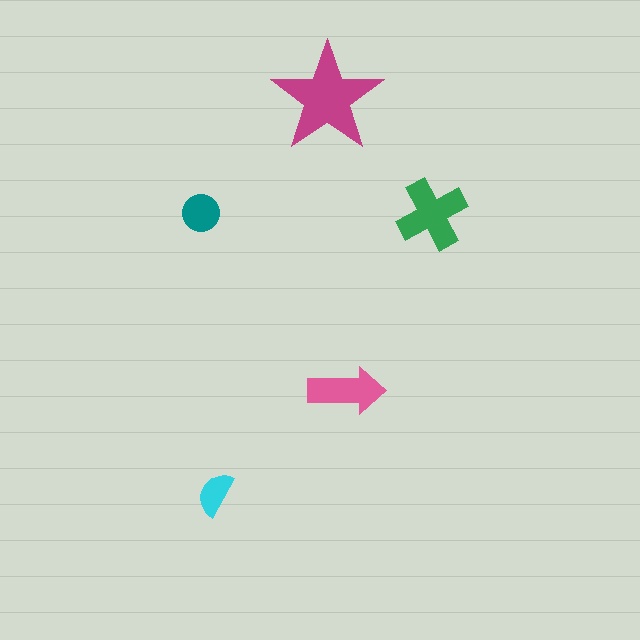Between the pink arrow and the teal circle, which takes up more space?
The pink arrow.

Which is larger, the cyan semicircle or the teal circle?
The teal circle.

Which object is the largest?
The magenta star.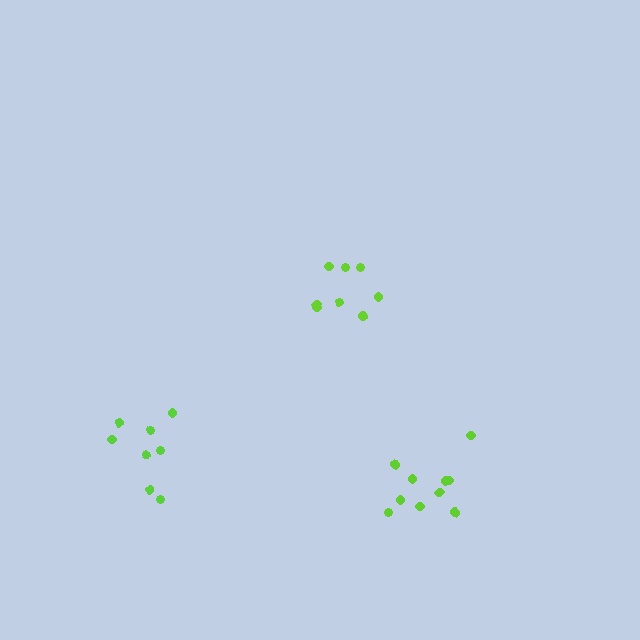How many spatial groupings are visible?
There are 3 spatial groupings.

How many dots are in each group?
Group 1: 8 dots, Group 2: 8 dots, Group 3: 10 dots (26 total).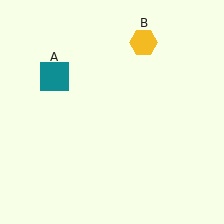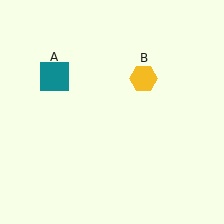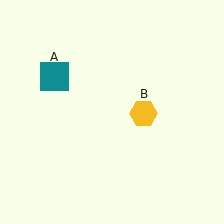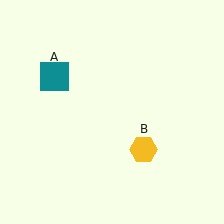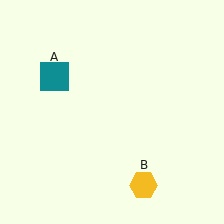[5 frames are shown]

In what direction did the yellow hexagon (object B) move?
The yellow hexagon (object B) moved down.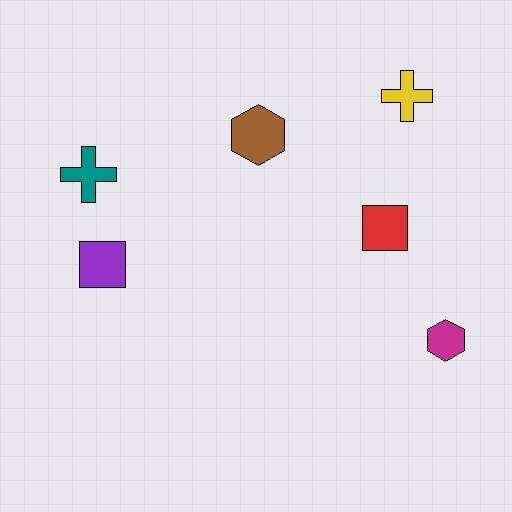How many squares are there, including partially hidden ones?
There are 2 squares.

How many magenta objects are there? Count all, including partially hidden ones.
There is 1 magenta object.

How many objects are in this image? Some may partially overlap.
There are 6 objects.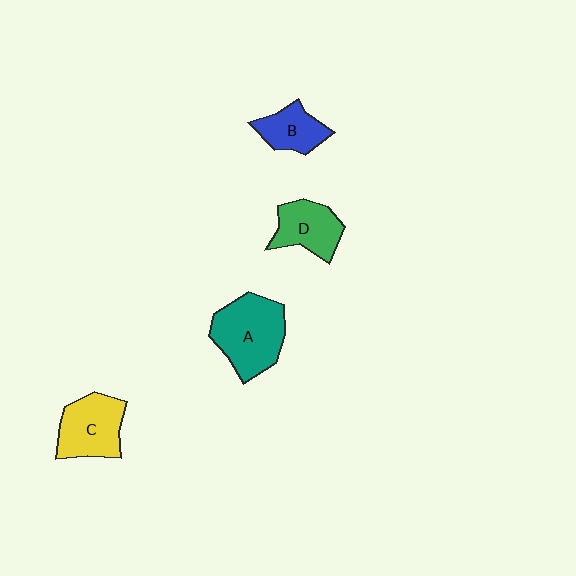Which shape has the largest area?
Shape A (teal).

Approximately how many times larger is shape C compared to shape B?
Approximately 1.5 times.